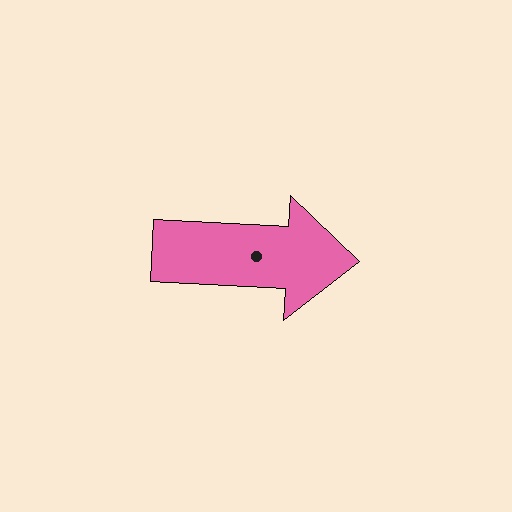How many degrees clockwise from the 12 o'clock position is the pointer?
Approximately 93 degrees.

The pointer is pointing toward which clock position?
Roughly 3 o'clock.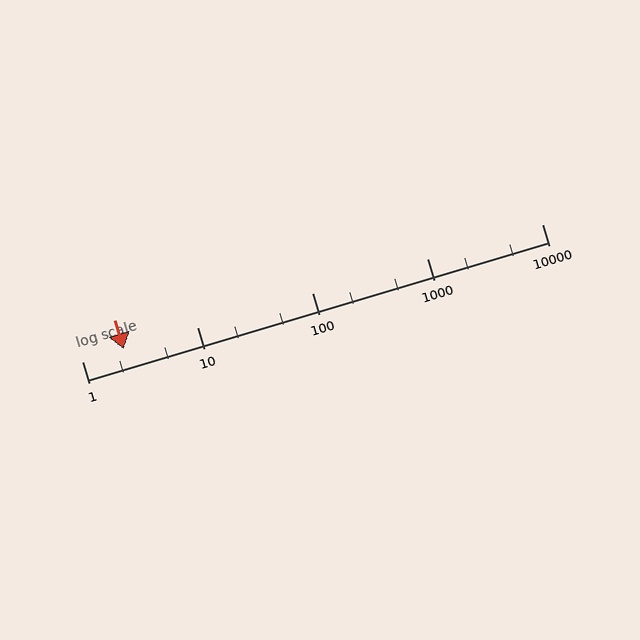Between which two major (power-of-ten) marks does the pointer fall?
The pointer is between 1 and 10.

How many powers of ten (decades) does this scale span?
The scale spans 4 decades, from 1 to 10000.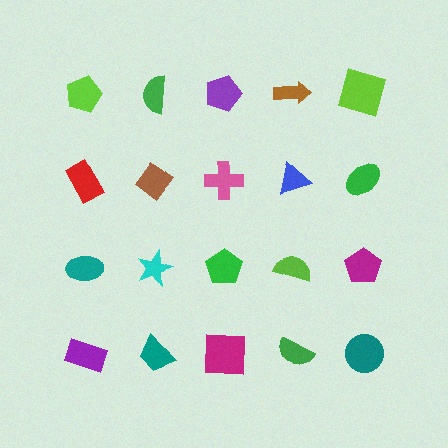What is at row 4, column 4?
A green semicircle.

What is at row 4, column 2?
A teal trapezoid.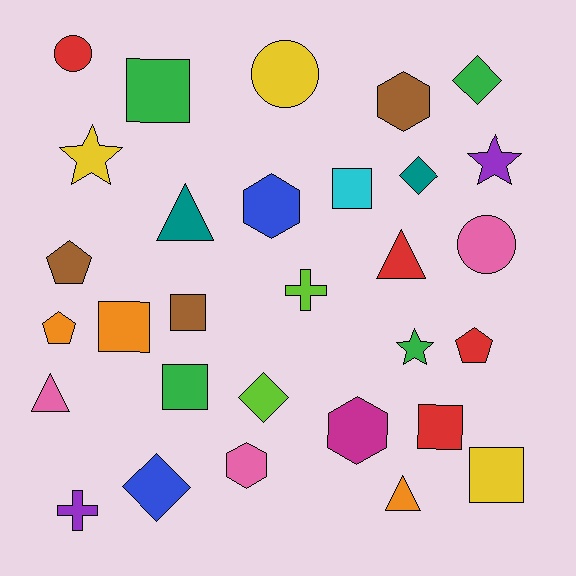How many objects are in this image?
There are 30 objects.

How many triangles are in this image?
There are 4 triangles.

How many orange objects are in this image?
There are 3 orange objects.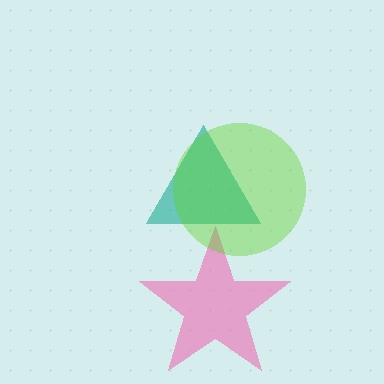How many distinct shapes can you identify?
There are 3 distinct shapes: a teal triangle, a pink star, a lime circle.